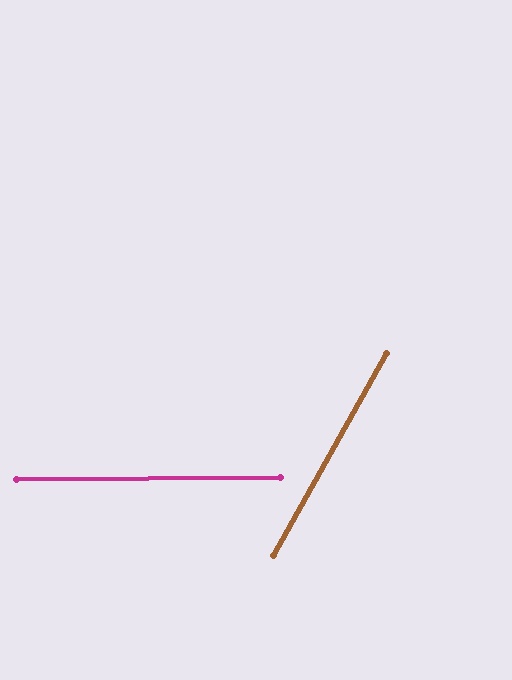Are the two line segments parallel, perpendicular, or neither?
Neither parallel nor perpendicular — they differ by about 61°.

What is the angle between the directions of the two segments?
Approximately 61 degrees.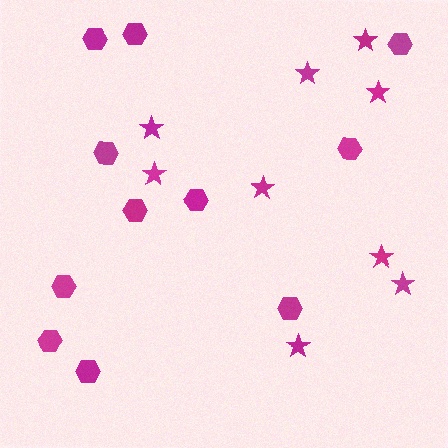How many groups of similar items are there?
There are 2 groups: one group of hexagons (11) and one group of stars (9).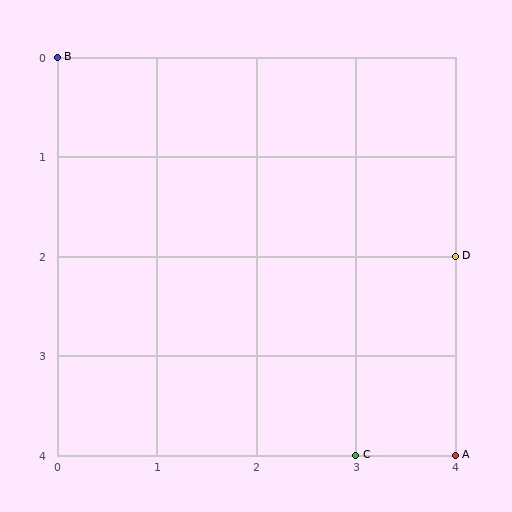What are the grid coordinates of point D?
Point D is at grid coordinates (4, 2).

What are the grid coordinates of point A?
Point A is at grid coordinates (4, 4).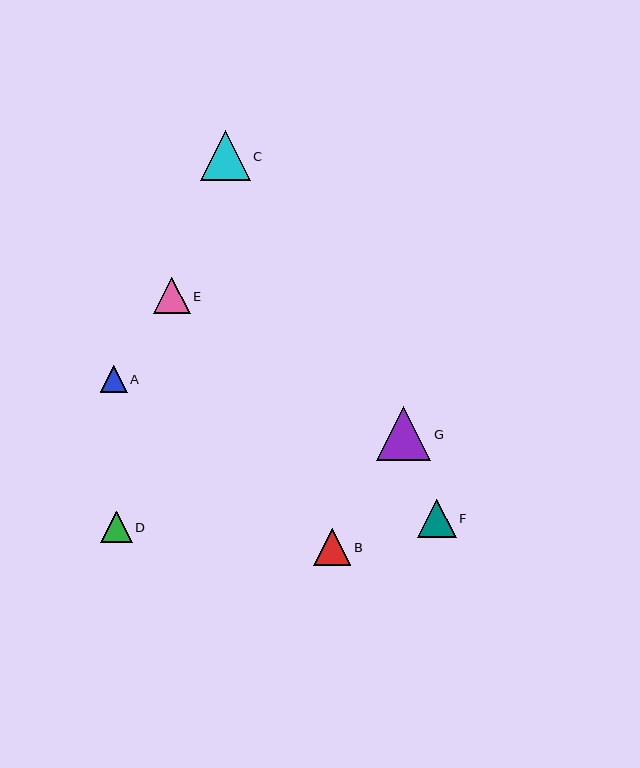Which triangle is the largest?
Triangle G is the largest with a size of approximately 55 pixels.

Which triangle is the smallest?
Triangle A is the smallest with a size of approximately 27 pixels.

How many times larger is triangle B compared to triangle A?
Triangle B is approximately 1.4 times the size of triangle A.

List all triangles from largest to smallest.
From largest to smallest: G, C, F, B, E, D, A.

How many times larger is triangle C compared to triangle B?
Triangle C is approximately 1.3 times the size of triangle B.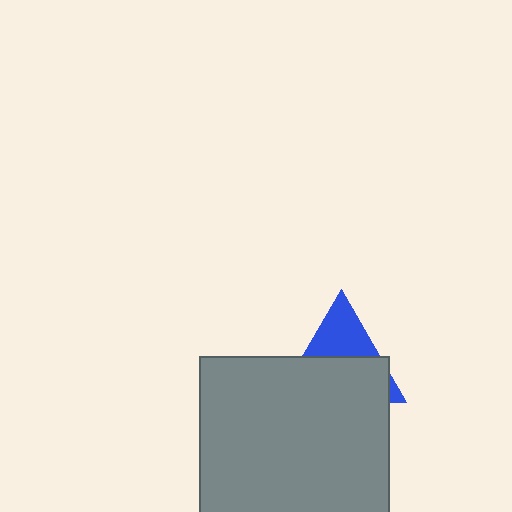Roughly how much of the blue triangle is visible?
A small part of it is visible (roughly 38%).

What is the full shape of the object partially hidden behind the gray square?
The partially hidden object is a blue triangle.